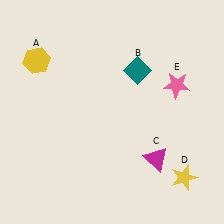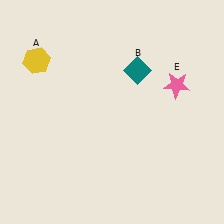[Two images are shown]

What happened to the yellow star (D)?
The yellow star (D) was removed in Image 2. It was in the bottom-right area of Image 1.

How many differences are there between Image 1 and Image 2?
There are 2 differences between the two images.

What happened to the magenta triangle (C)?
The magenta triangle (C) was removed in Image 2. It was in the bottom-right area of Image 1.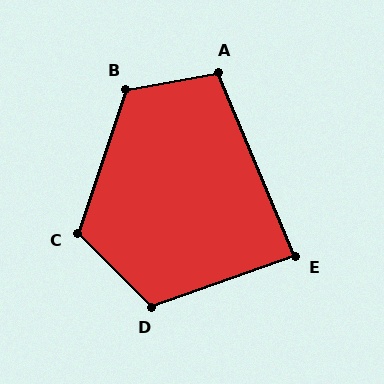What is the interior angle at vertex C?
Approximately 116 degrees (obtuse).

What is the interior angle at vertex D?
Approximately 116 degrees (obtuse).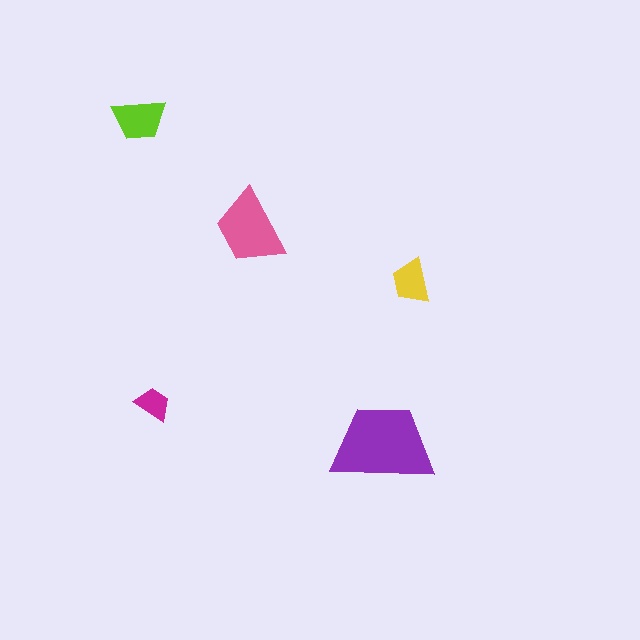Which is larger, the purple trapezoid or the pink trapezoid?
The purple one.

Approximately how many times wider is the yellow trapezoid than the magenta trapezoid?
About 1.5 times wider.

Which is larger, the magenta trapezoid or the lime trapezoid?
The lime one.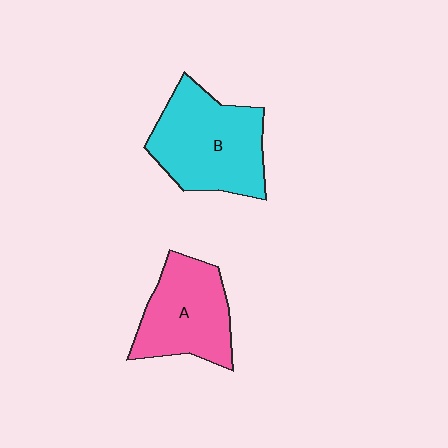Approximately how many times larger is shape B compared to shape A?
Approximately 1.2 times.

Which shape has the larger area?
Shape B (cyan).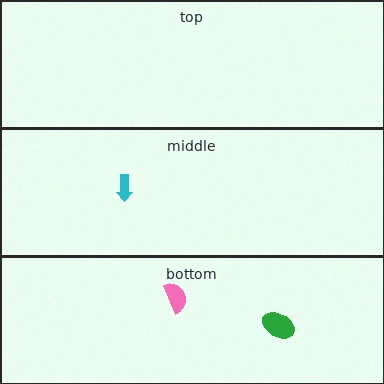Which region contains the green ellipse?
The bottom region.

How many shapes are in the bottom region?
2.